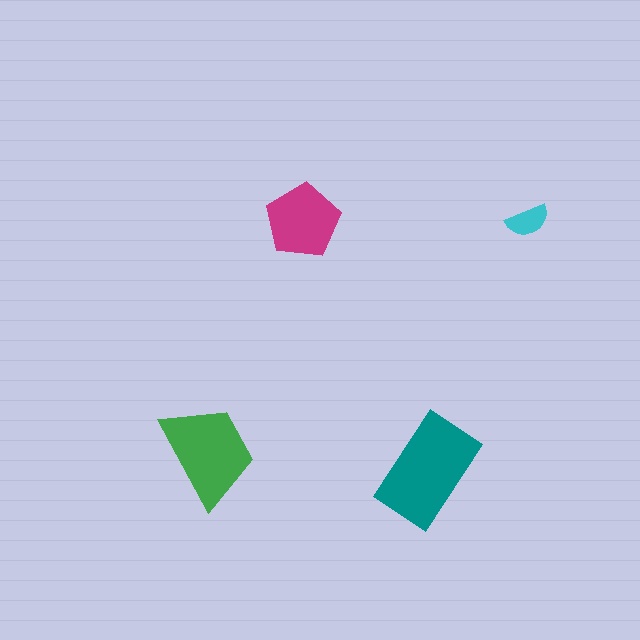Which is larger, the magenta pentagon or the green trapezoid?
The green trapezoid.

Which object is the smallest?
The cyan semicircle.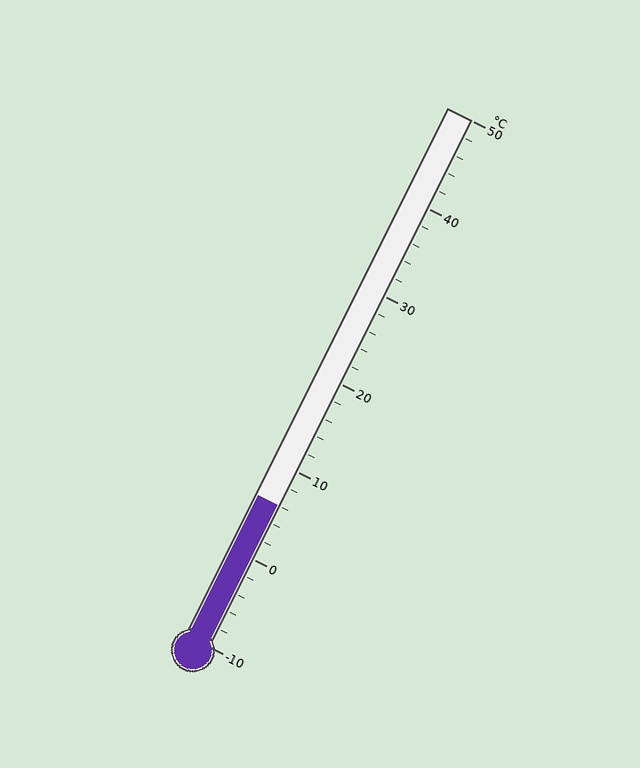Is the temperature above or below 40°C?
The temperature is below 40°C.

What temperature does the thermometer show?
The thermometer shows approximately 6°C.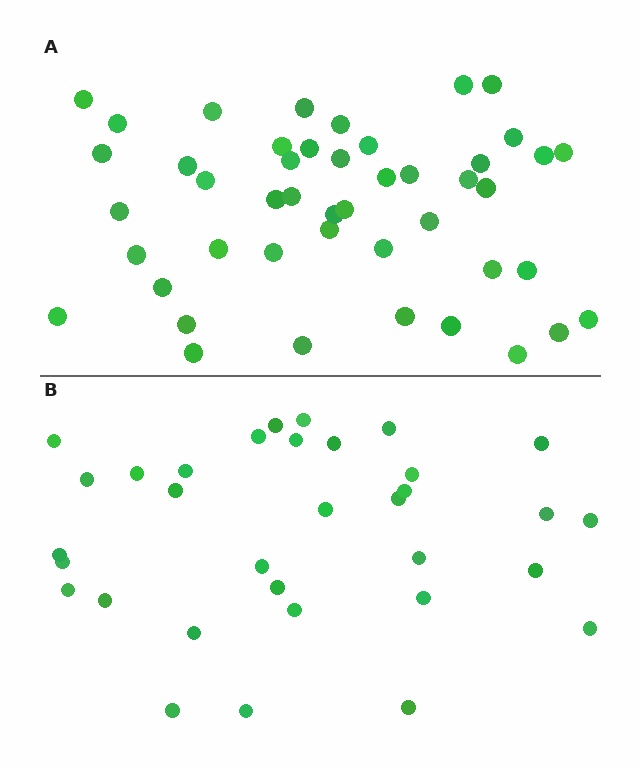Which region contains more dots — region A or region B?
Region A (the top region) has more dots.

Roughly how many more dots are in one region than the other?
Region A has approximately 15 more dots than region B.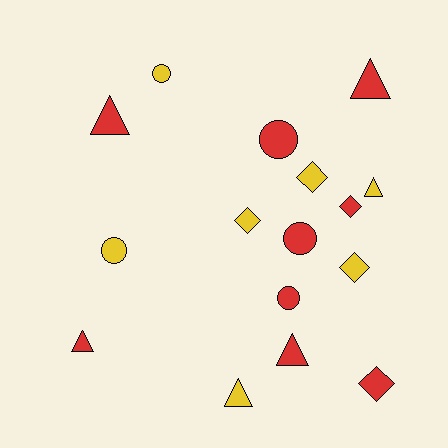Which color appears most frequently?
Red, with 9 objects.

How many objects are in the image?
There are 16 objects.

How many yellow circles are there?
There are 2 yellow circles.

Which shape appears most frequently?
Triangle, with 6 objects.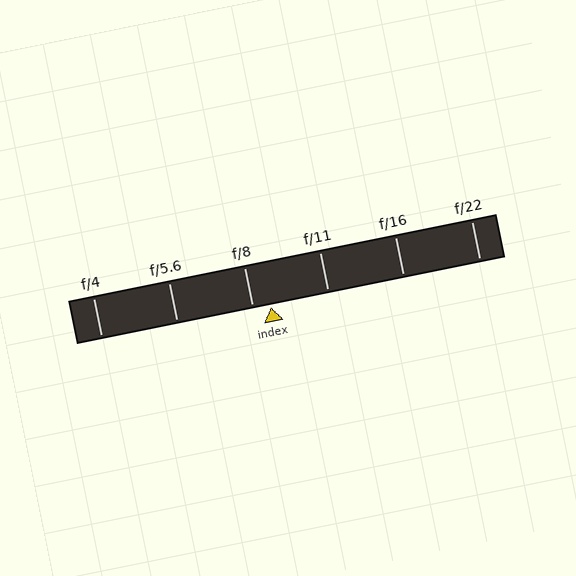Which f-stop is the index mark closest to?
The index mark is closest to f/8.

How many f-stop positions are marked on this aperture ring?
There are 6 f-stop positions marked.